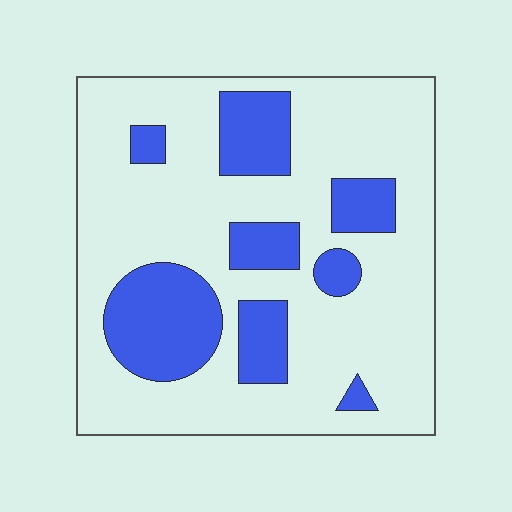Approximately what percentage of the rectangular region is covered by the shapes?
Approximately 25%.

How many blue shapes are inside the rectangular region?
8.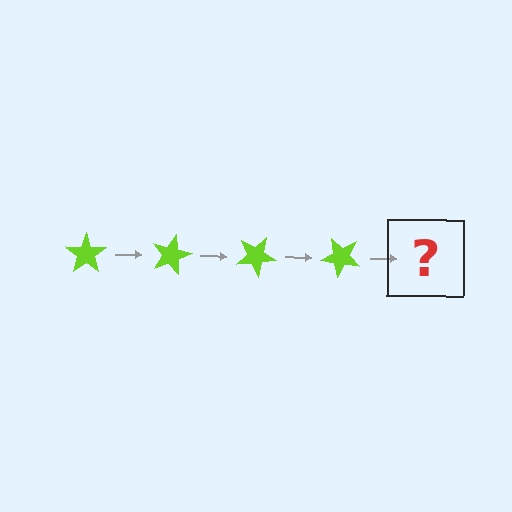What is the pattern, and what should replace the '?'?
The pattern is that the star rotates 15 degrees each step. The '?' should be a lime star rotated 60 degrees.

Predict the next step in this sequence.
The next step is a lime star rotated 60 degrees.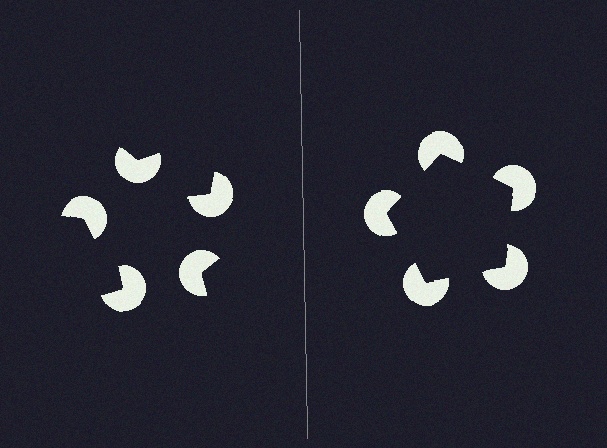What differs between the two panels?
The pac-man discs are positioned identically on both sides; only the wedge orientations differ. On the right they align to a pentagon; on the left they are misaligned.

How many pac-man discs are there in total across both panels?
10 — 5 on each side.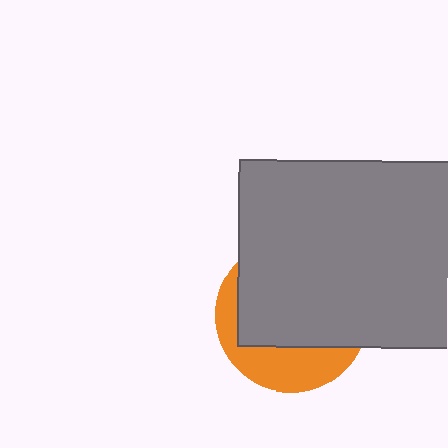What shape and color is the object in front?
The object in front is a gray rectangle.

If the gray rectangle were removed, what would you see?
You would see the complete orange circle.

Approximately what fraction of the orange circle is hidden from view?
Roughly 68% of the orange circle is hidden behind the gray rectangle.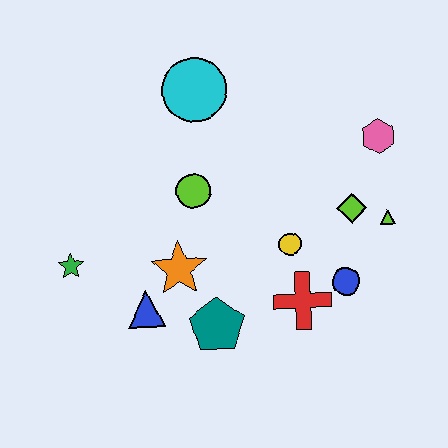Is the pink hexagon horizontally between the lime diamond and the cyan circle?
No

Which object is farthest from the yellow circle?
The green star is farthest from the yellow circle.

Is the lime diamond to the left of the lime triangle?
Yes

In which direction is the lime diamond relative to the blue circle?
The lime diamond is above the blue circle.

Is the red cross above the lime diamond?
No